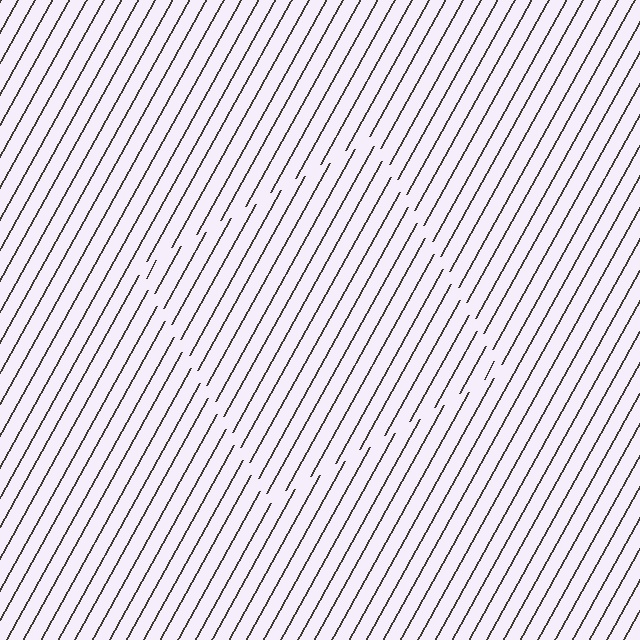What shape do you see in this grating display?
An illusory square. The interior of the shape contains the same grating, shifted by half a period — the contour is defined by the phase discontinuity where line-ends from the inner and outer gratings abut.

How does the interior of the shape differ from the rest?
The interior of the shape contains the same grating, shifted by half a period — the contour is defined by the phase discontinuity where line-ends from the inner and outer gratings abut.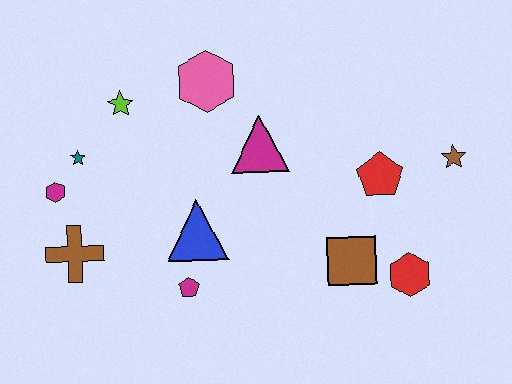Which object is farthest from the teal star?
The brown star is farthest from the teal star.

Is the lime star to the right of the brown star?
No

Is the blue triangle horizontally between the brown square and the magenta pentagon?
Yes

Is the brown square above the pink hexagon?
No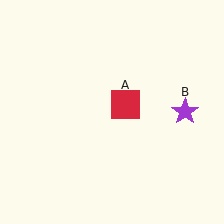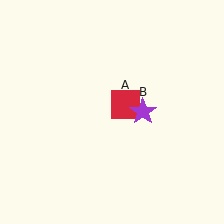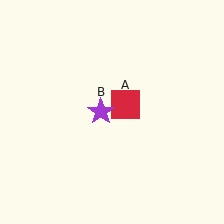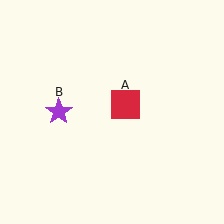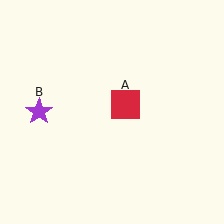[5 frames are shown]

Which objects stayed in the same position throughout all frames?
Red square (object A) remained stationary.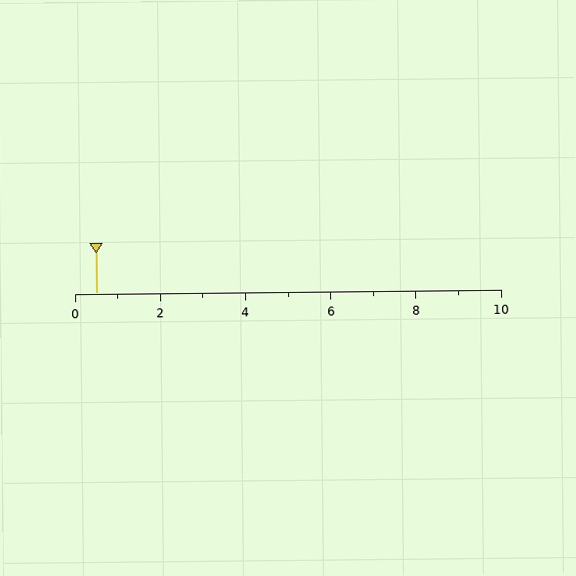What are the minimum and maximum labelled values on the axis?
The axis runs from 0 to 10.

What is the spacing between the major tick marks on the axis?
The major ticks are spaced 2 apart.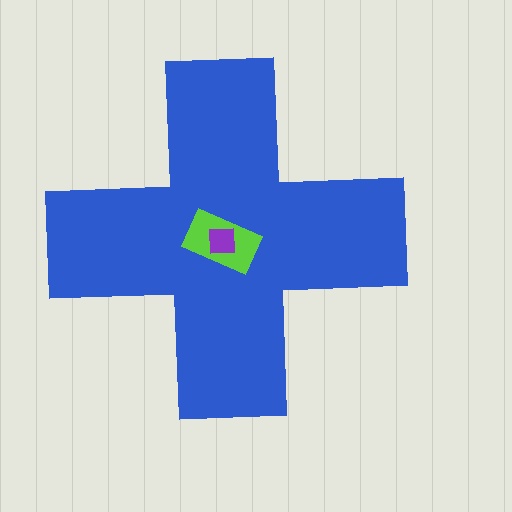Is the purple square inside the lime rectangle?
Yes.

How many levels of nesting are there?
3.